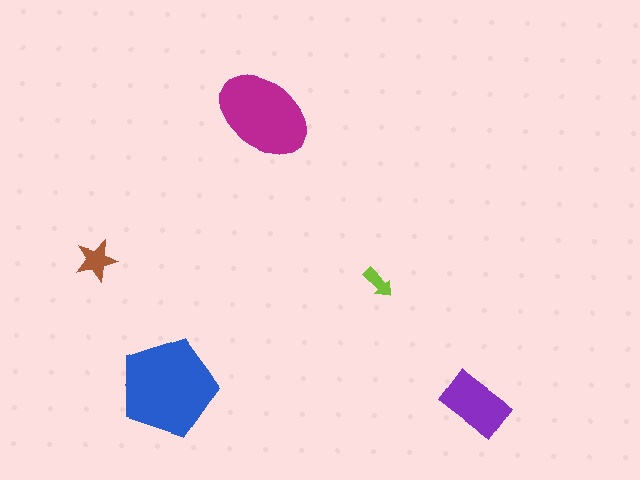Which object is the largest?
The blue pentagon.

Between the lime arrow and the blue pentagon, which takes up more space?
The blue pentagon.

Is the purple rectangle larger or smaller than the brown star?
Larger.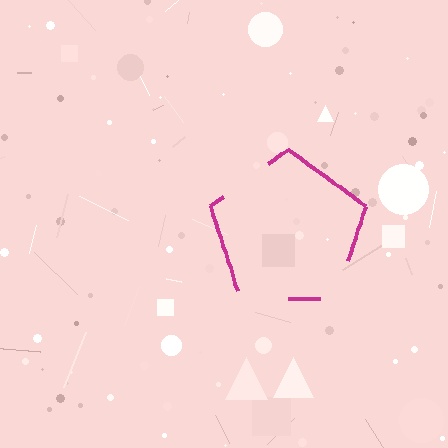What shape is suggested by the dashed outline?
The dashed outline suggests a pentagon.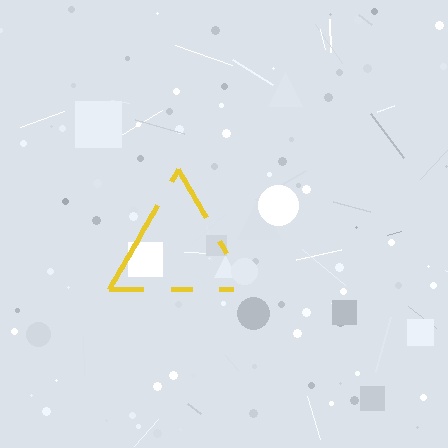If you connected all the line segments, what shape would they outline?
They would outline a triangle.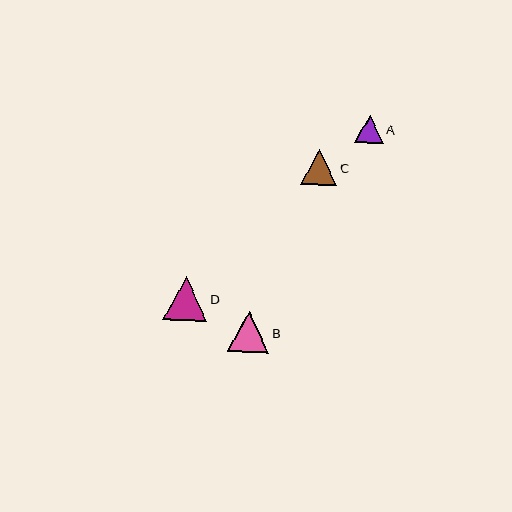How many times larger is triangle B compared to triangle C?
Triangle B is approximately 1.1 times the size of triangle C.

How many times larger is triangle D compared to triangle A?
Triangle D is approximately 1.5 times the size of triangle A.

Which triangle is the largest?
Triangle D is the largest with a size of approximately 44 pixels.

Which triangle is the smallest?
Triangle A is the smallest with a size of approximately 29 pixels.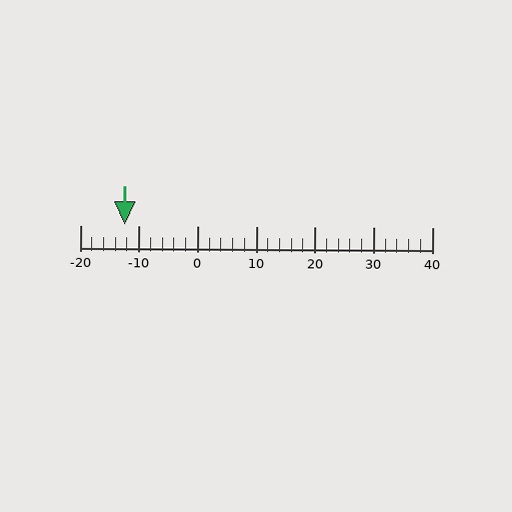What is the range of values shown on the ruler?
The ruler shows values from -20 to 40.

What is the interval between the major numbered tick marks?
The major tick marks are spaced 10 units apart.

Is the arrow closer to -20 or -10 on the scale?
The arrow is closer to -10.